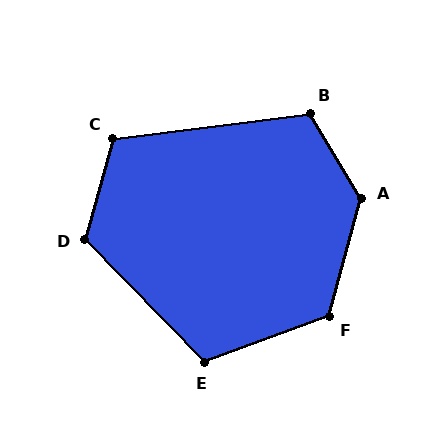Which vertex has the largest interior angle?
A, at approximately 133 degrees.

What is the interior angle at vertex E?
Approximately 114 degrees (obtuse).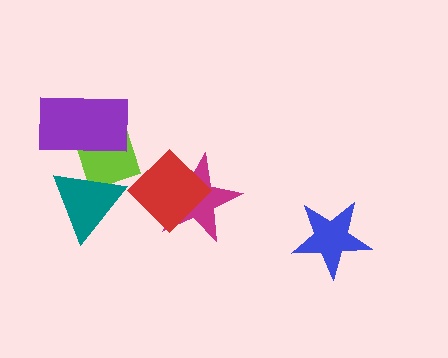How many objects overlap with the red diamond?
2 objects overlap with the red diamond.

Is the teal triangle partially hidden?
Yes, it is partially covered by another shape.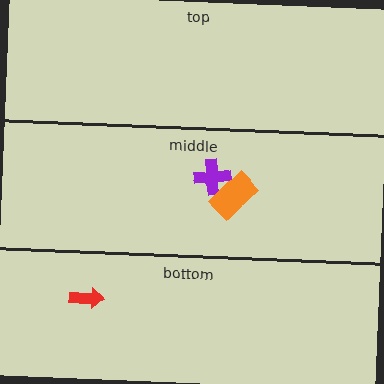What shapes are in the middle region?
The purple cross, the orange rectangle.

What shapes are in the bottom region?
The red arrow.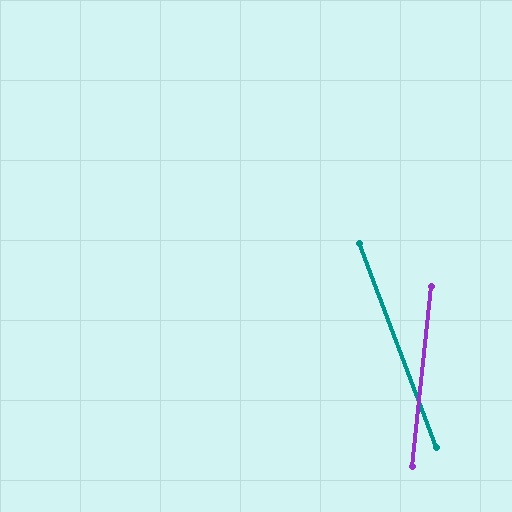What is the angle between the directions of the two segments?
Approximately 27 degrees.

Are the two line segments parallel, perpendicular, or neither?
Neither parallel nor perpendicular — they differ by about 27°.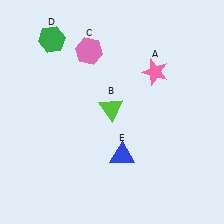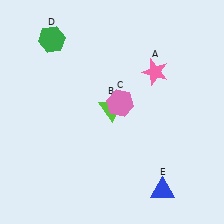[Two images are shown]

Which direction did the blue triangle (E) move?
The blue triangle (E) moved right.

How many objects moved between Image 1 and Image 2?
2 objects moved between the two images.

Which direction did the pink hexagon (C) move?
The pink hexagon (C) moved down.